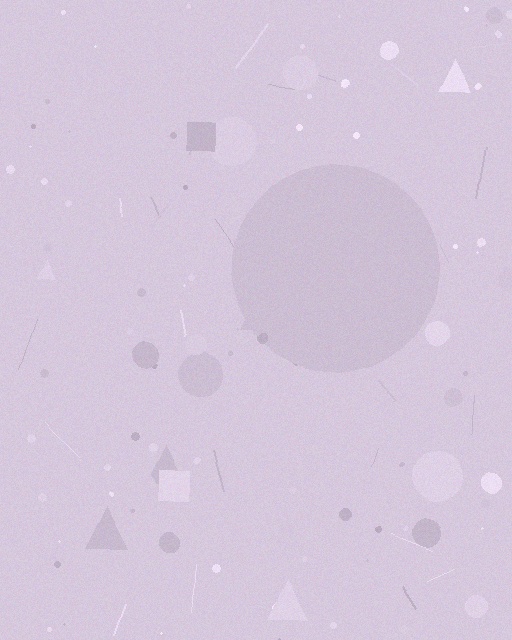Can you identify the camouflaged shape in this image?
The camouflaged shape is a circle.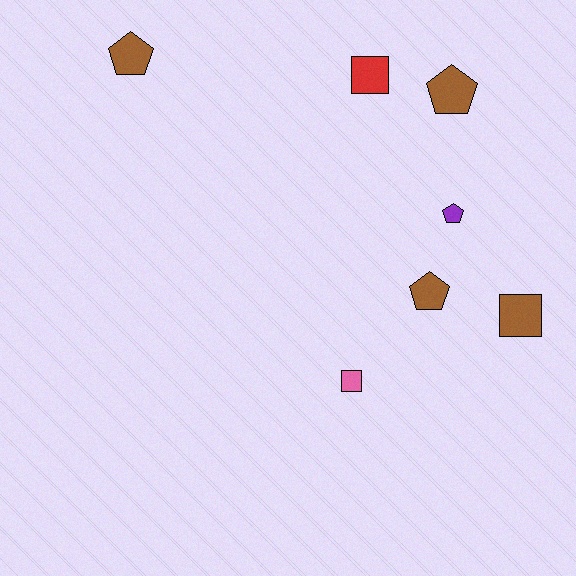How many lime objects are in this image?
There are no lime objects.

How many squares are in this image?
There are 3 squares.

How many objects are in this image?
There are 7 objects.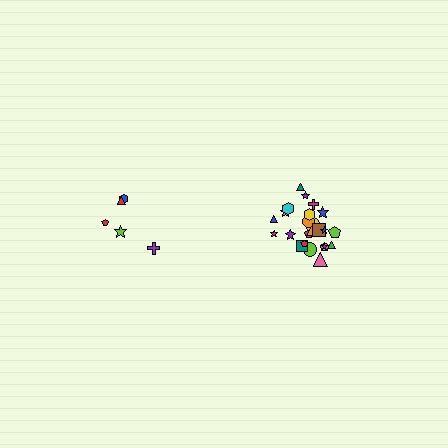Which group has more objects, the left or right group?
The right group.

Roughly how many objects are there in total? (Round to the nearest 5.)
Roughly 30 objects in total.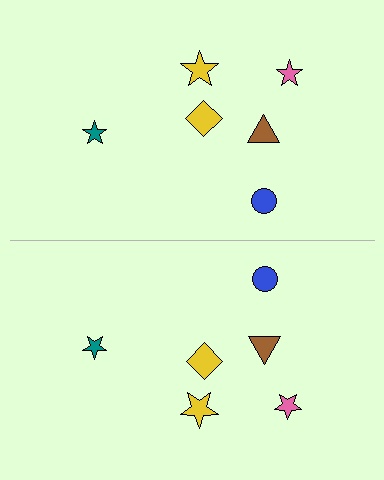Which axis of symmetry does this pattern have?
The pattern has a horizontal axis of symmetry running through the center of the image.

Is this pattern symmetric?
Yes, this pattern has bilateral (reflection) symmetry.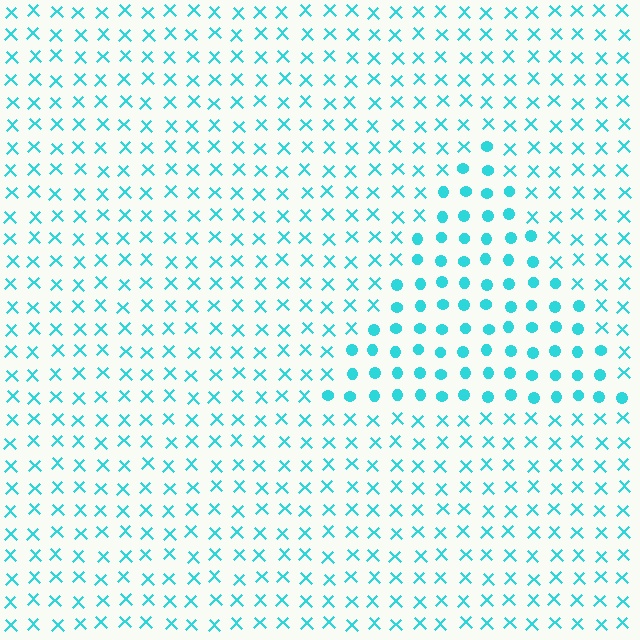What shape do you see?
I see a triangle.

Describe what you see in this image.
The image is filled with small cyan elements arranged in a uniform grid. A triangle-shaped region contains circles, while the surrounding area contains X marks. The boundary is defined purely by the change in element shape.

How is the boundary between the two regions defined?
The boundary is defined by a change in element shape: circles inside vs. X marks outside. All elements share the same color and spacing.